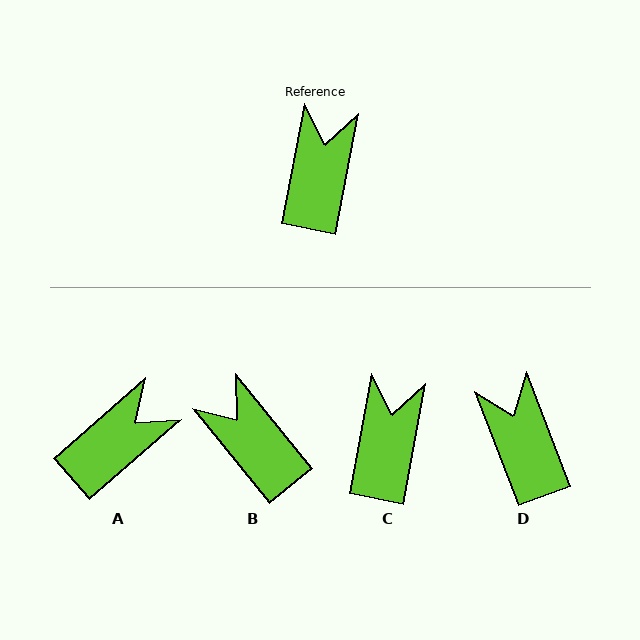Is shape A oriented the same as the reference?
No, it is off by about 39 degrees.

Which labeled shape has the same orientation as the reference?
C.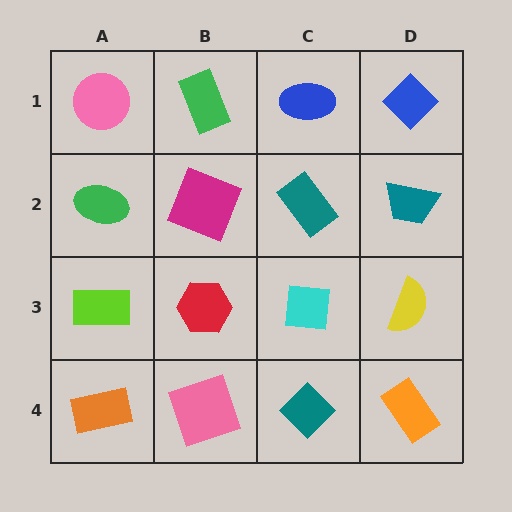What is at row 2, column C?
A teal rectangle.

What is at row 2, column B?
A magenta square.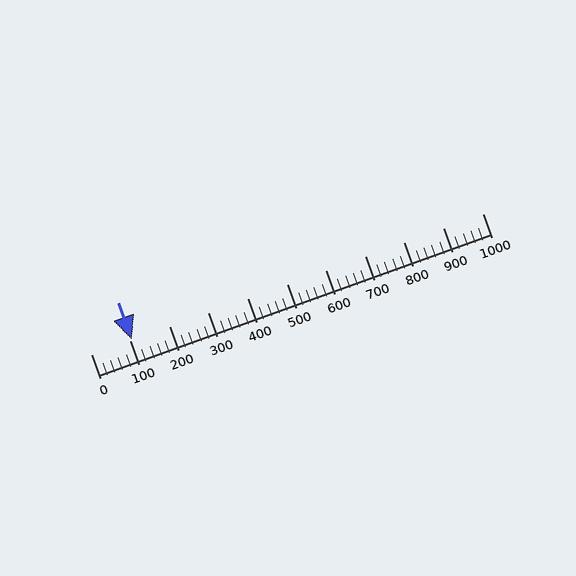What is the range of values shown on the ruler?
The ruler shows values from 0 to 1000.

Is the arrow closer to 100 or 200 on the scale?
The arrow is closer to 100.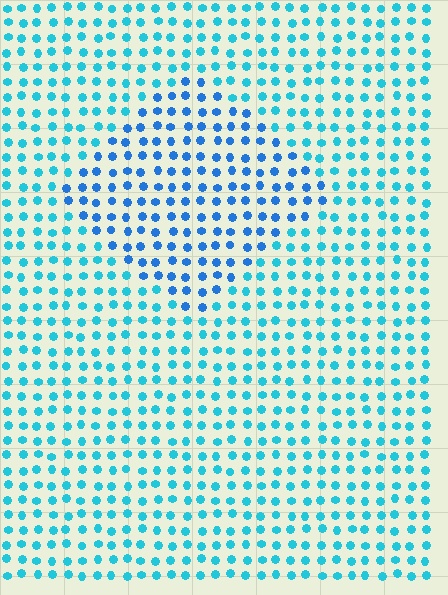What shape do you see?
I see a diamond.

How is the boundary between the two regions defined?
The boundary is defined purely by a slight shift in hue (about 26 degrees). Spacing, size, and orientation are identical on both sides.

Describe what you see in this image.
The image is filled with small cyan elements in a uniform arrangement. A diamond-shaped region is visible where the elements are tinted to a slightly different hue, forming a subtle color boundary.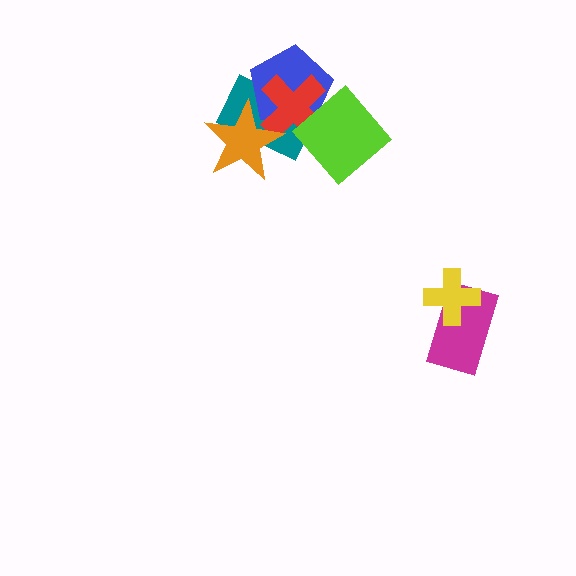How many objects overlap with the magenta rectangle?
1 object overlaps with the magenta rectangle.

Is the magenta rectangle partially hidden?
Yes, it is partially covered by another shape.